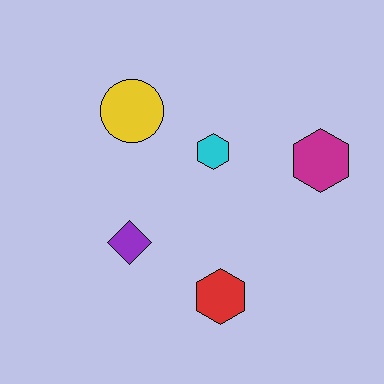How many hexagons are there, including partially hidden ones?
There are 3 hexagons.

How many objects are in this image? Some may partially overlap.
There are 5 objects.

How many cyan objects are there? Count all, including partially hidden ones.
There is 1 cyan object.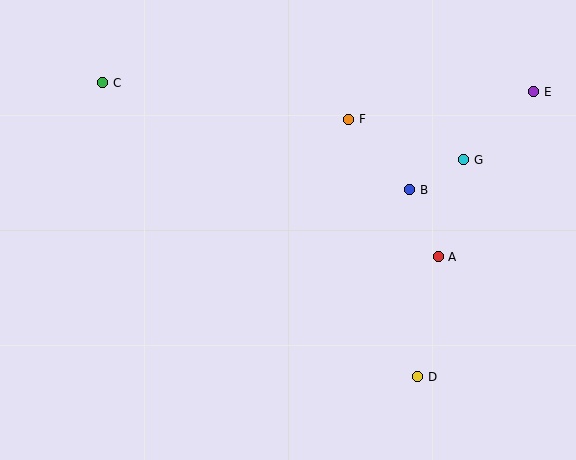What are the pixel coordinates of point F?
Point F is at (349, 119).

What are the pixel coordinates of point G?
Point G is at (464, 160).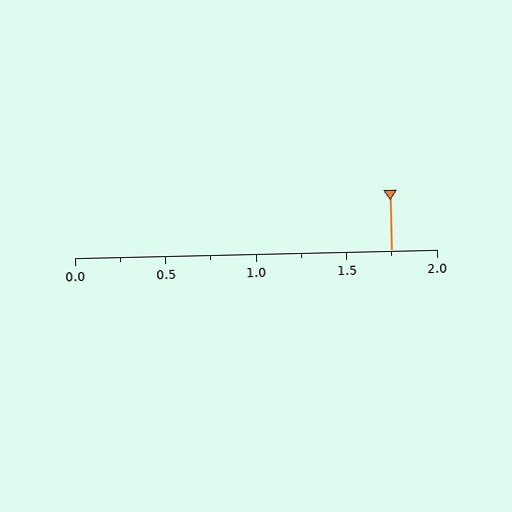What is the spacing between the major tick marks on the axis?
The major ticks are spaced 0.5 apart.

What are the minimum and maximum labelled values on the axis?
The axis runs from 0.0 to 2.0.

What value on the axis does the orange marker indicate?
The marker indicates approximately 1.75.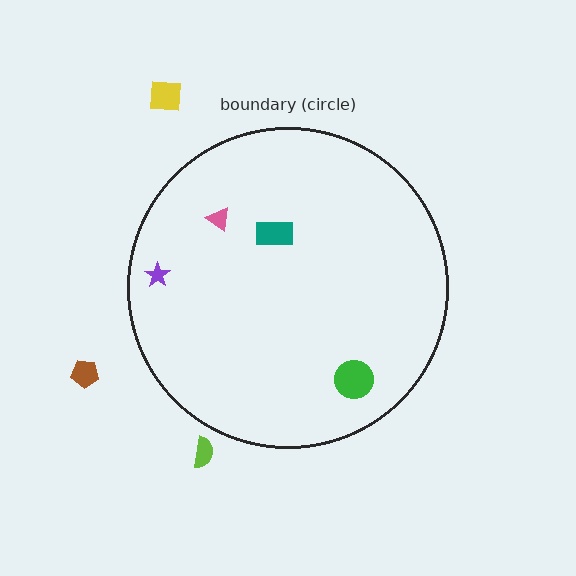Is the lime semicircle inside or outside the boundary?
Outside.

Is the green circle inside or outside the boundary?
Inside.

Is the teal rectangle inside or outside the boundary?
Inside.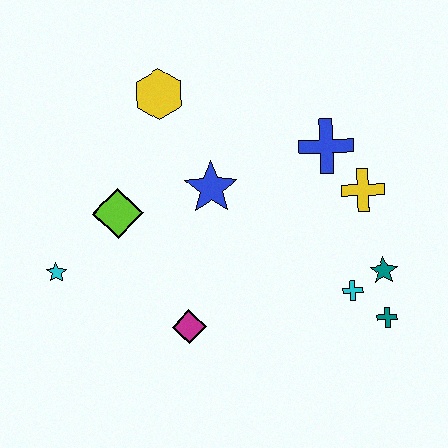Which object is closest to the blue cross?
The yellow cross is closest to the blue cross.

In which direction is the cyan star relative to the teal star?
The cyan star is to the left of the teal star.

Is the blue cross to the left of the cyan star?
No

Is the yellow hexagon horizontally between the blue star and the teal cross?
No